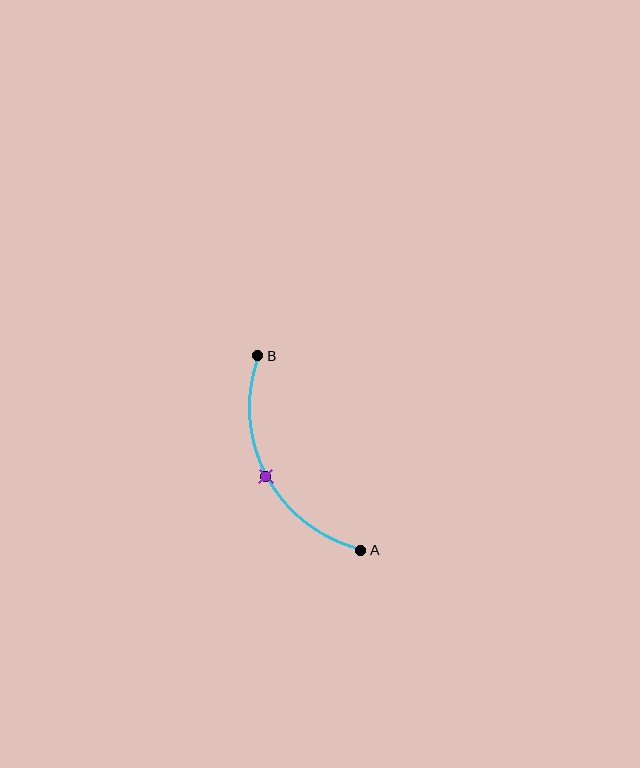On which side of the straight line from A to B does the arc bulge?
The arc bulges to the left of the straight line connecting A and B.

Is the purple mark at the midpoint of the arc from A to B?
Yes. The purple mark lies on the arc at equal arc-length from both A and B — it is the arc midpoint.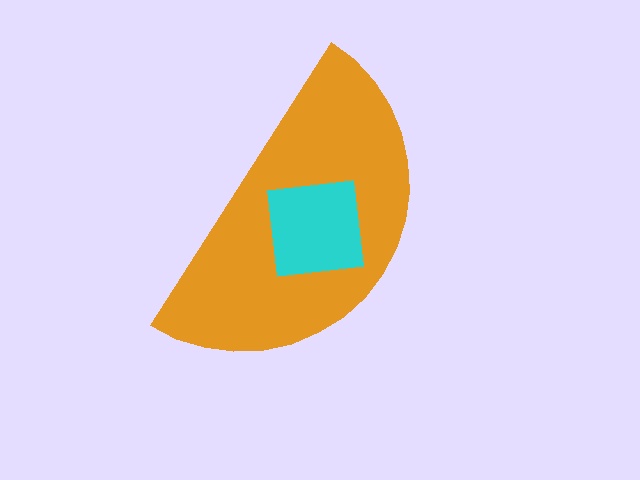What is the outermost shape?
The orange semicircle.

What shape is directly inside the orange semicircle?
The cyan square.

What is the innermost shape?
The cyan square.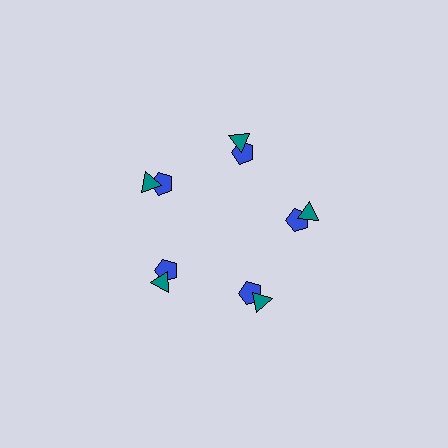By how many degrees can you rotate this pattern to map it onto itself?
The pattern maps onto itself every 72 degrees of rotation.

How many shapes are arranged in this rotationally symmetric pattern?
There are 10 shapes, arranged in 5 groups of 2.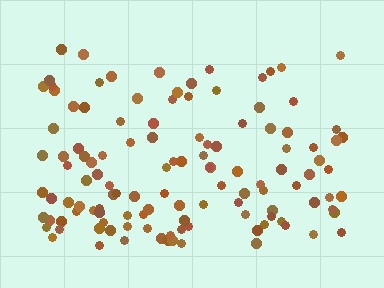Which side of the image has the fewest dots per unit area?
The top.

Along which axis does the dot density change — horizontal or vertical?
Vertical.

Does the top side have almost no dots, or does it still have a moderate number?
Still a moderate number, just noticeably fewer than the bottom.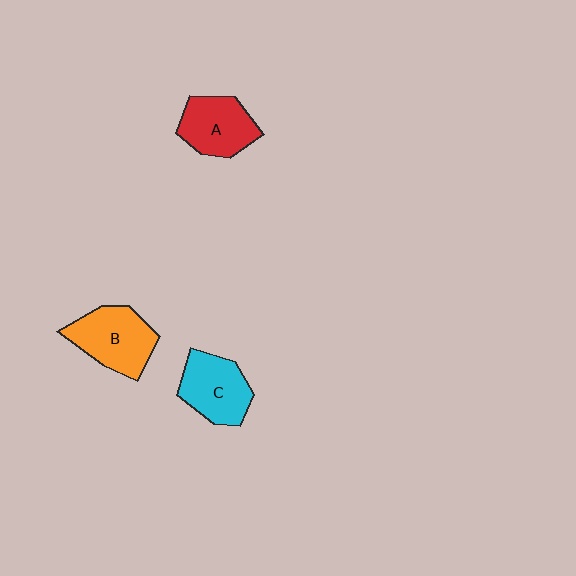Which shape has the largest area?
Shape B (orange).